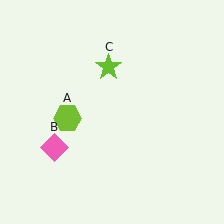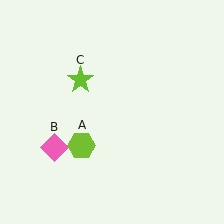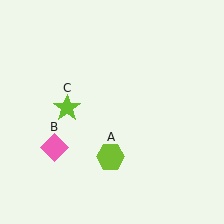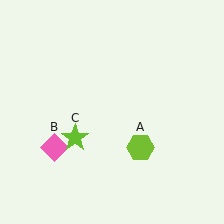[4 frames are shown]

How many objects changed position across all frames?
2 objects changed position: lime hexagon (object A), lime star (object C).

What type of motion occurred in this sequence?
The lime hexagon (object A), lime star (object C) rotated counterclockwise around the center of the scene.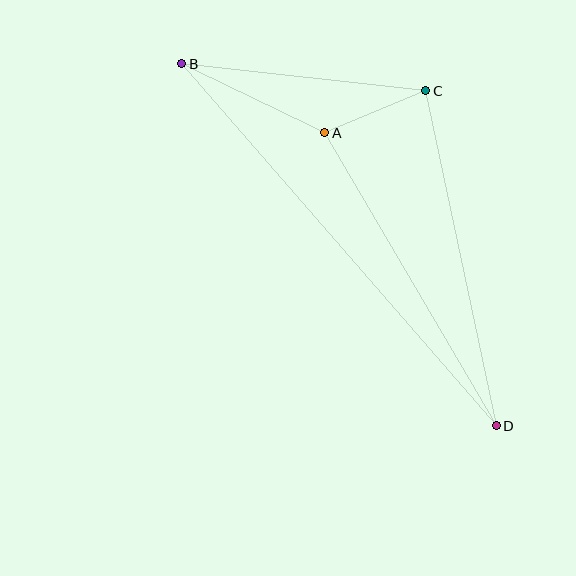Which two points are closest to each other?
Points A and C are closest to each other.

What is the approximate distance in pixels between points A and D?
The distance between A and D is approximately 340 pixels.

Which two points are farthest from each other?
Points B and D are farthest from each other.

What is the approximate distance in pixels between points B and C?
The distance between B and C is approximately 246 pixels.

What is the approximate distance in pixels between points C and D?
The distance between C and D is approximately 342 pixels.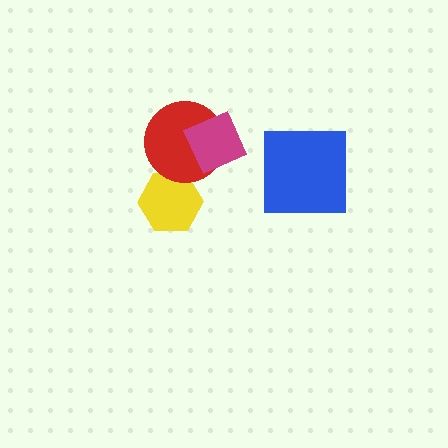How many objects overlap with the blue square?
0 objects overlap with the blue square.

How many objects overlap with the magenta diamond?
1 object overlaps with the magenta diamond.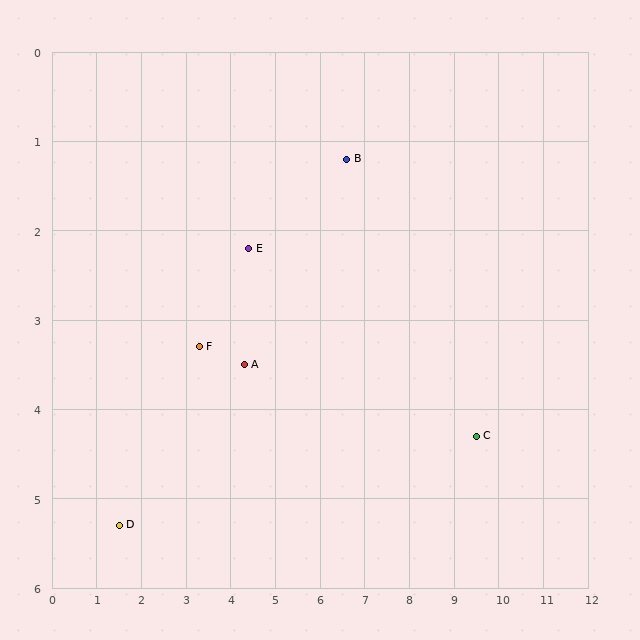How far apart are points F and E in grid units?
Points F and E are about 1.6 grid units apart.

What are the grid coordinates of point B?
Point B is at approximately (6.6, 1.2).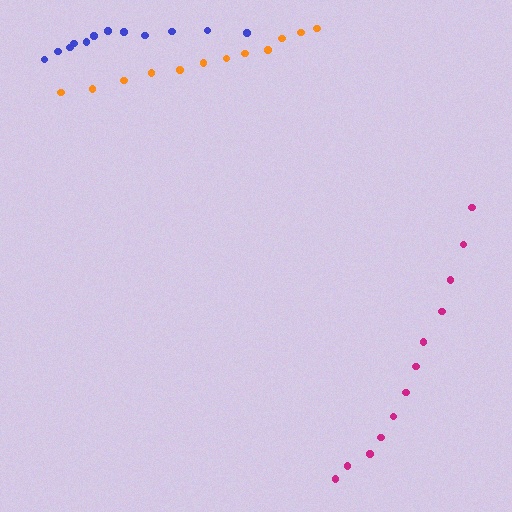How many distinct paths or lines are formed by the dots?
There are 3 distinct paths.